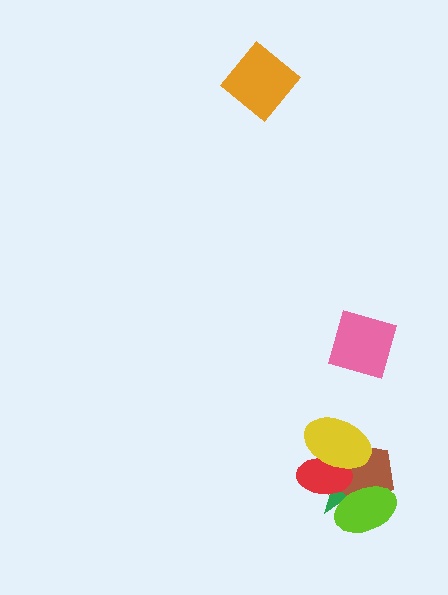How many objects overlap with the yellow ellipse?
3 objects overlap with the yellow ellipse.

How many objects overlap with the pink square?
0 objects overlap with the pink square.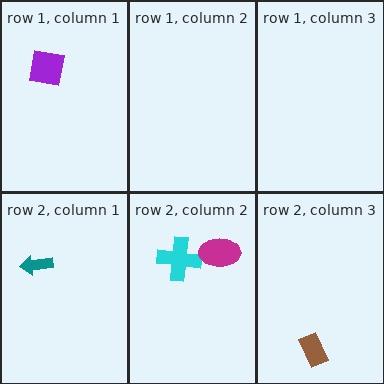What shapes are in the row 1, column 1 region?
The purple square.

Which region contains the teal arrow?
The row 2, column 1 region.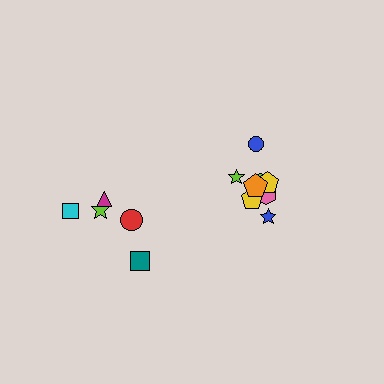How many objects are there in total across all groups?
There are 13 objects.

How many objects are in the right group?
There are 8 objects.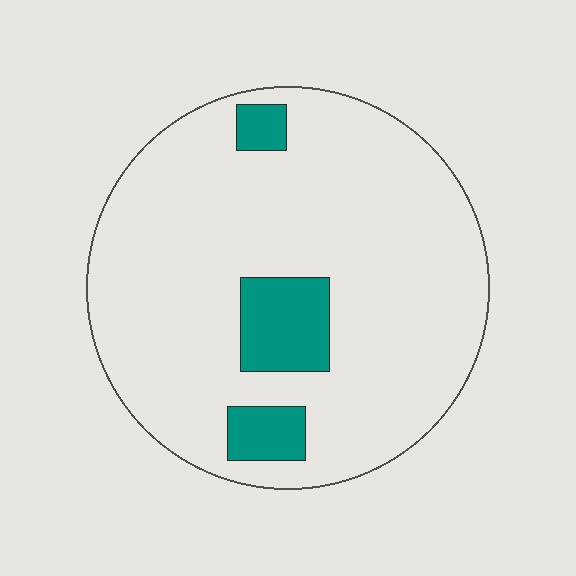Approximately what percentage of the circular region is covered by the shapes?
Approximately 10%.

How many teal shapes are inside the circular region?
3.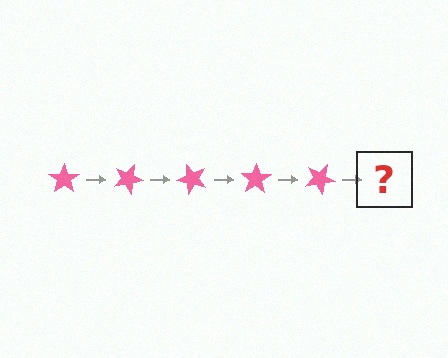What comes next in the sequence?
The next element should be a pink star rotated 125 degrees.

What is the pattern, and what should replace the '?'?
The pattern is that the star rotates 25 degrees each step. The '?' should be a pink star rotated 125 degrees.